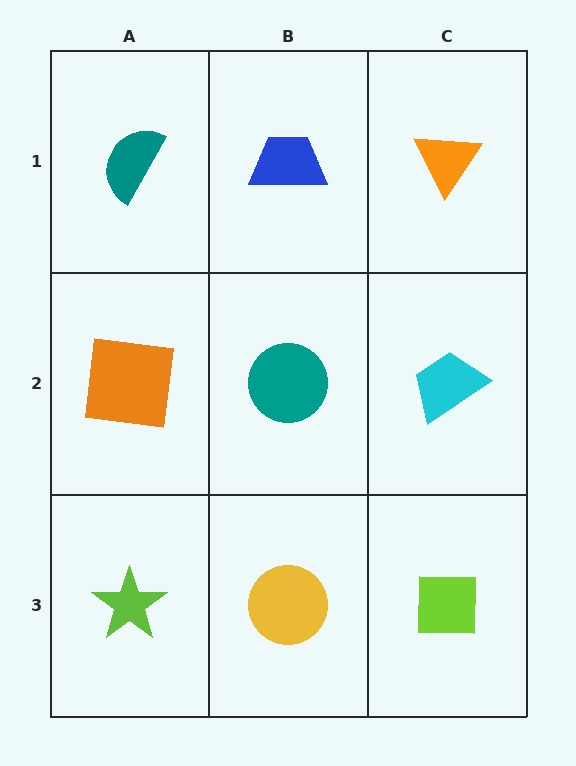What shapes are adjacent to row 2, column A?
A teal semicircle (row 1, column A), a lime star (row 3, column A), a teal circle (row 2, column B).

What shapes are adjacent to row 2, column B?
A blue trapezoid (row 1, column B), a yellow circle (row 3, column B), an orange square (row 2, column A), a cyan trapezoid (row 2, column C).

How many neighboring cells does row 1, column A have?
2.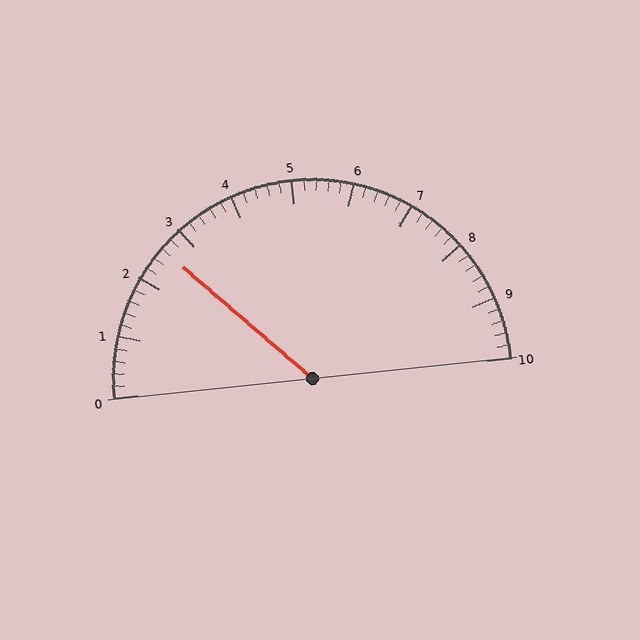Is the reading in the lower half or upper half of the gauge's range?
The reading is in the lower half of the range (0 to 10).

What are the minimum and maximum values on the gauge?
The gauge ranges from 0 to 10.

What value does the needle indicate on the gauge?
The needle indicates approximately 2.6.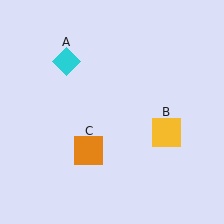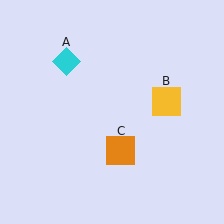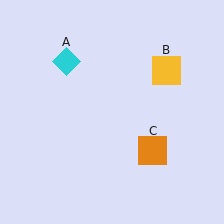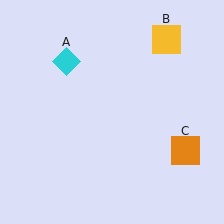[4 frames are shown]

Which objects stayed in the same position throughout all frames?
Cyan diamond (object A) remained stationary.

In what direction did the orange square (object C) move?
The orange square (object C) moved right.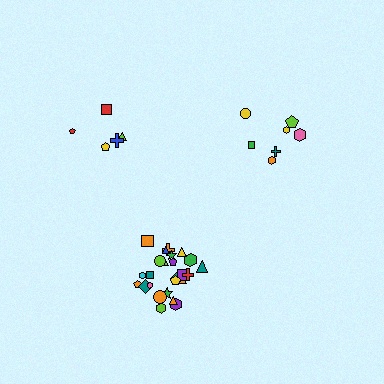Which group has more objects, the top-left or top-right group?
The top-right group.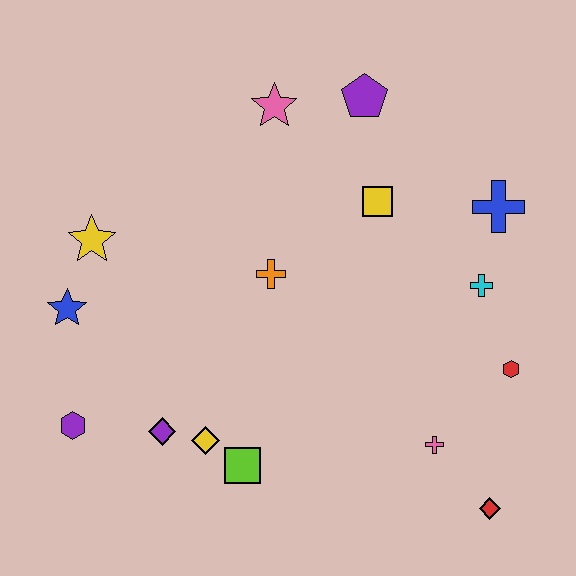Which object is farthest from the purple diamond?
The blue cross is farthest from the purple diamond.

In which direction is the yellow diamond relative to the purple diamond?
The yellow diamond is to the right of the purple diamond.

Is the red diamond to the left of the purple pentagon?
No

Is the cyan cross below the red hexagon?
No